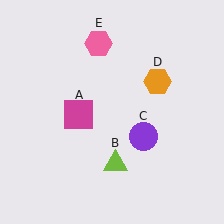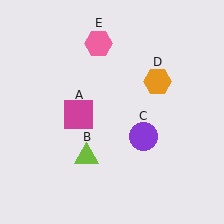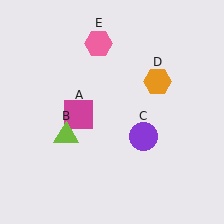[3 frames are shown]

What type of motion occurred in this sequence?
The lime triangle (object B) rotated clockwise around the center of the scene.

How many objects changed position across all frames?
1 object changed position: lime triangle (object B).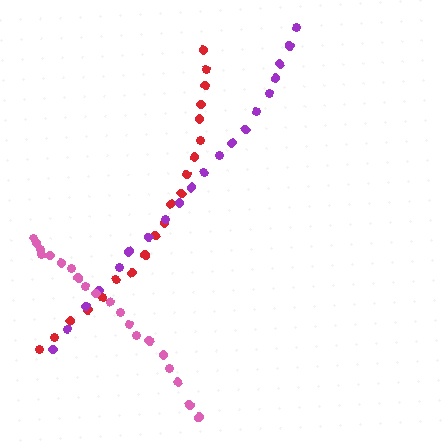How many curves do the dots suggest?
There are 3 distinct paths.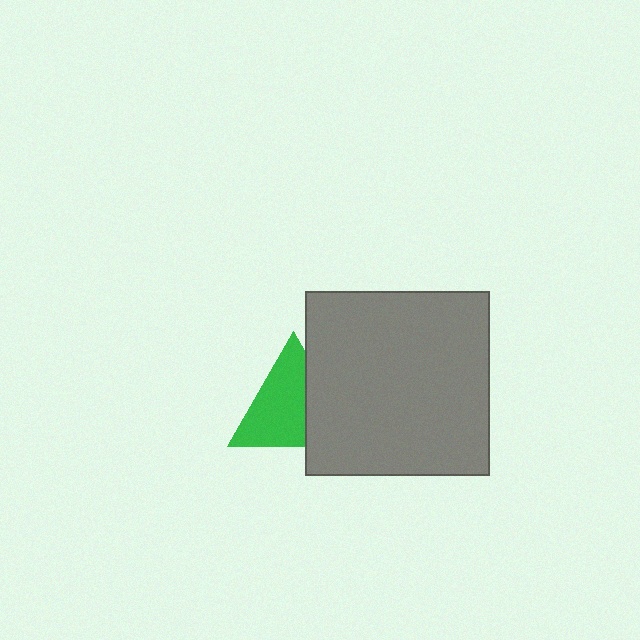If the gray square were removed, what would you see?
You would see the complete green triangle.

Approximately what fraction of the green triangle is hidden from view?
Roughly 34% of the green triangle is hidden behind the gray square.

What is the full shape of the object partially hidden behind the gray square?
The partially hidden object is a green triangle.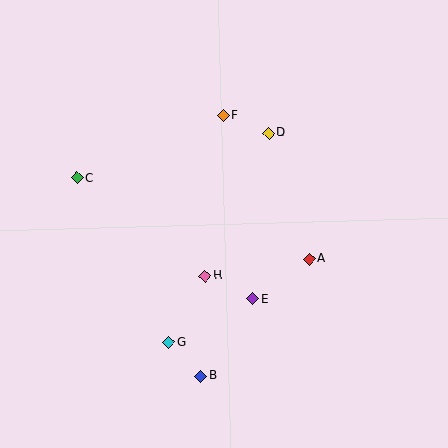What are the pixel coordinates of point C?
Point C is at (77, 178).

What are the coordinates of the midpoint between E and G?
The midpoint between E and G is at (211, 321).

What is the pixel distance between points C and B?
The distance between C and B is 234 pixels.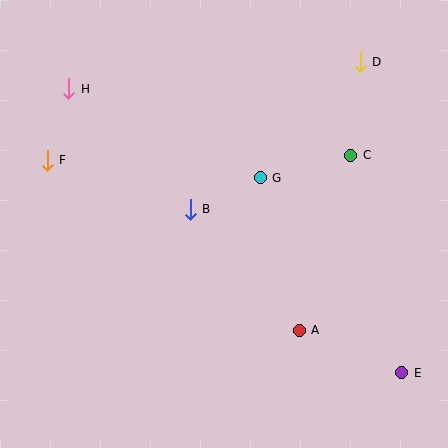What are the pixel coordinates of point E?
Point E is at (402, 373).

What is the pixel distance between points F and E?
The distance between F and E is 413 pixels.